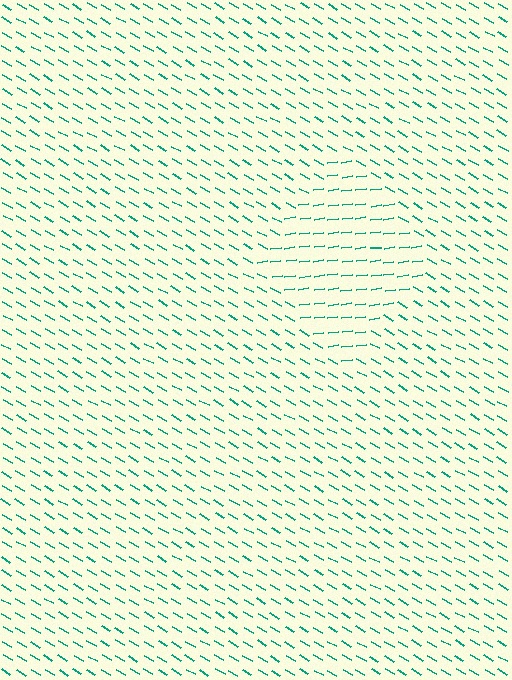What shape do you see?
I see a diamond.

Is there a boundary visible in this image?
Yes, there is a texture boundary formed by a change in line orientation.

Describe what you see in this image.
The image is filled with small teal line segments. A diamond region in the image has lines oriented differently from the surrounding lines, creating a visible texture boundary.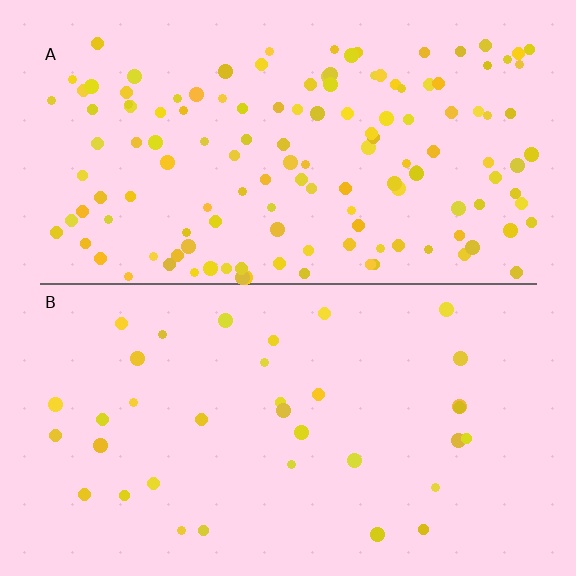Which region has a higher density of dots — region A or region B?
A (the top).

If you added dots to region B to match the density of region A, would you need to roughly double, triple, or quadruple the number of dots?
Approximately quadruple.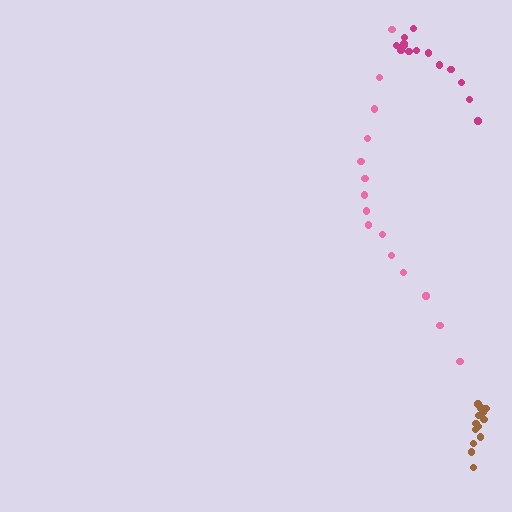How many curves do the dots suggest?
There are 3 distinct paths.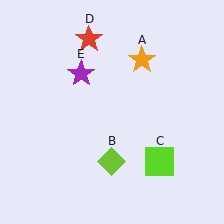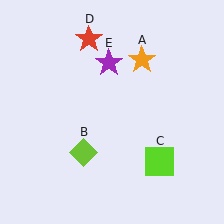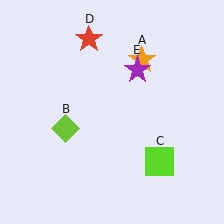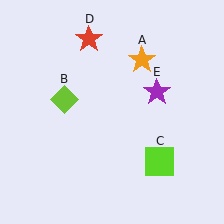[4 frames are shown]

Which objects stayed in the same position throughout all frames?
Orange star (object A) and lime square (object C) and red star (object D) remained stationary.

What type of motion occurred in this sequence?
The lime diamond (object B), purple star (object E) rotated clockwise around the center of the scene.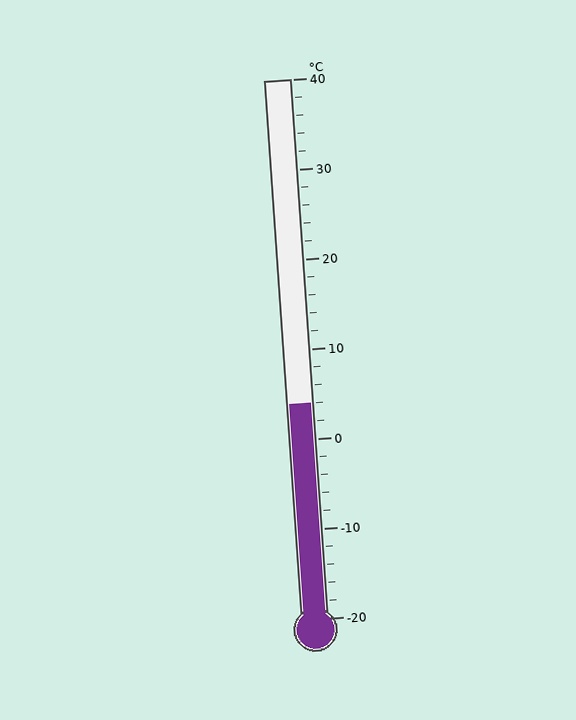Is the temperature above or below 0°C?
The temperature is above 0°C.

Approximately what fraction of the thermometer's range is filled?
The thermometer is filled to approximately 40% of its range.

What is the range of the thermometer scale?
The thermometer scale ranges from -20°C to 40°C.